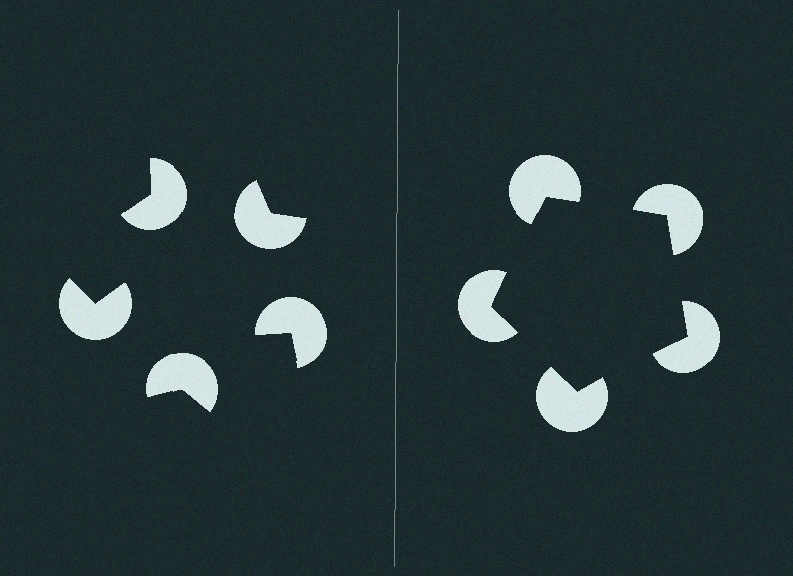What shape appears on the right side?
An illusory pentagon.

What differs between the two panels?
The pac-man discs are positioned identically on both sides; only the wedge orientations differ. On the right they align to a pentagon; on the left they are misaligned.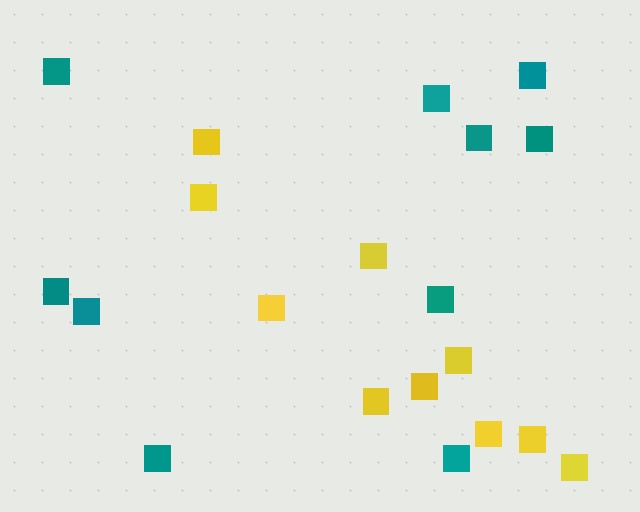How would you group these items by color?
There are 2 groups: one group of yellow squares (10) and one group of teal squares (10).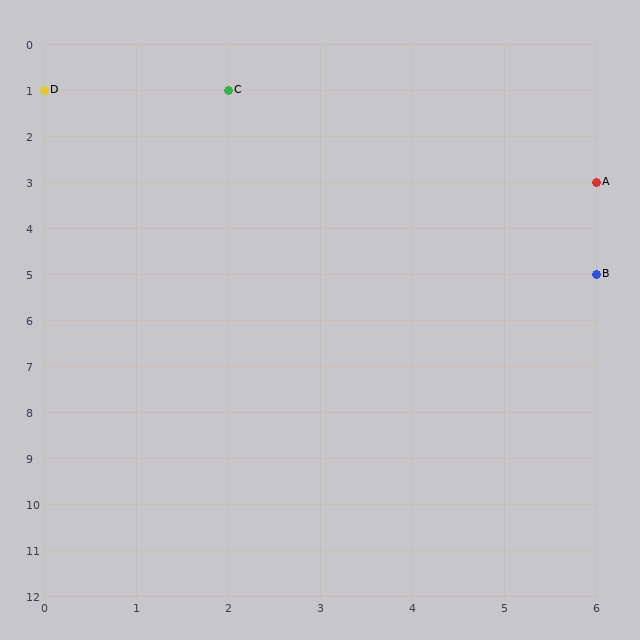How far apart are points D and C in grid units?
Points D and C are 2 columns apart.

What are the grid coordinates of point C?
Point C is at grid coordinates (2, 1).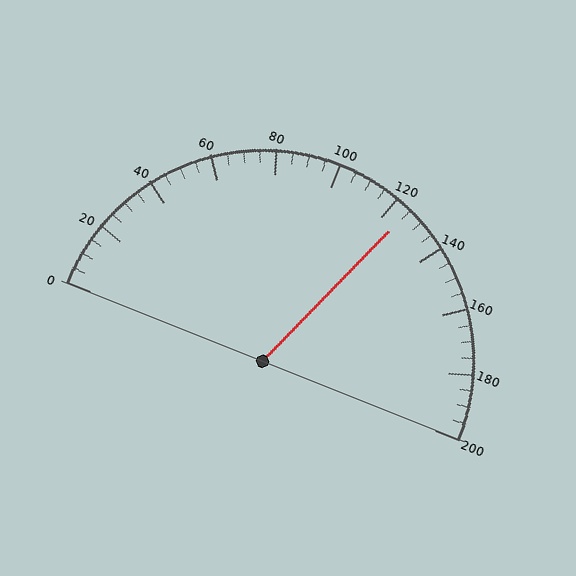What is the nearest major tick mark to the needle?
The nearest major tick mark is 120.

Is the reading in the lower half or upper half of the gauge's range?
The reading is in the upper half of the range (0 to 200).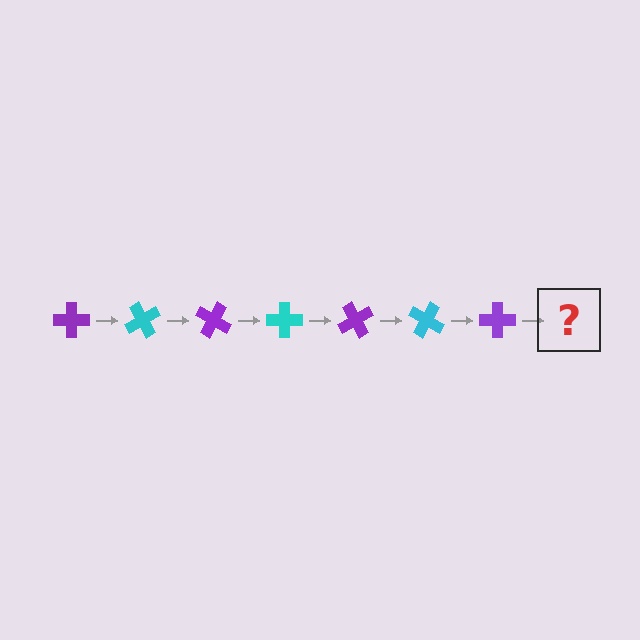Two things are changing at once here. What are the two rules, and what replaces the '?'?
The two rules are that it rotates 60 degrees each step and the color cycles through purple and cyan. The '?' should be a cyan cross, rotated 420 degrees from the start.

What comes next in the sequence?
The next element should be a cyan cross, rotated 420 degrees from the start.